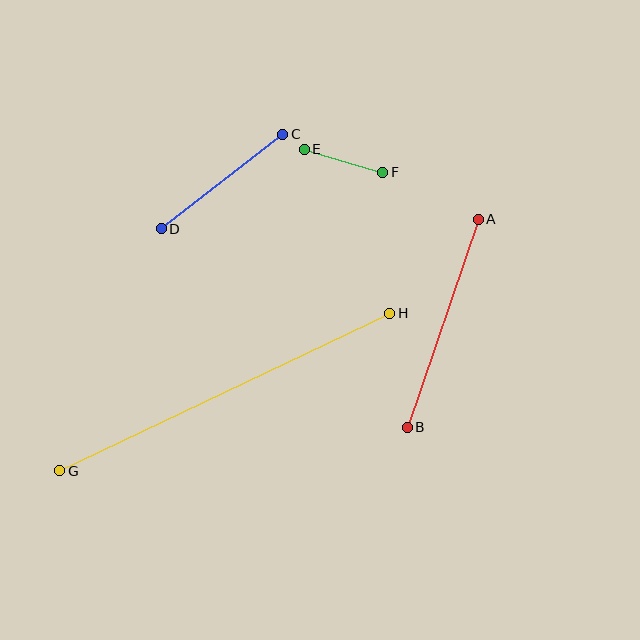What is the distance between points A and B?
The distance is approximately 220 pixels.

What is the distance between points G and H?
The distance is approximately 366 pixels.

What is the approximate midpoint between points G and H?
The midpoint is at approximately (225, 392) pixels.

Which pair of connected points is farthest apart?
Points G and H are farthest apart.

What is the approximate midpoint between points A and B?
The midpoint is at approximately (443, 323) pixels.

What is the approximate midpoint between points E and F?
The midpoint is at approximately (344, 161) pixels.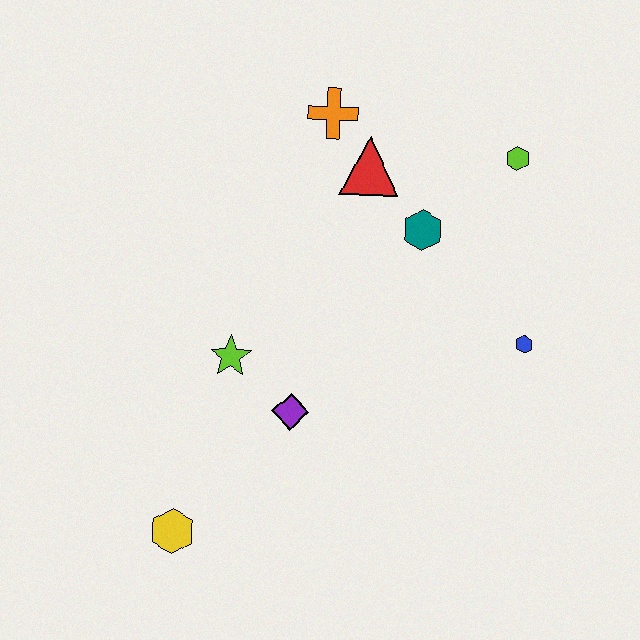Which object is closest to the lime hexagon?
The teal hexagon is closest to the lime hexagon.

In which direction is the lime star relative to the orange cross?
The lime star is below the orange cross.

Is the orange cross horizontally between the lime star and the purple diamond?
No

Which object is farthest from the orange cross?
The yellow hexagon is farthest from the orange cross.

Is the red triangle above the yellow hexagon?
Yes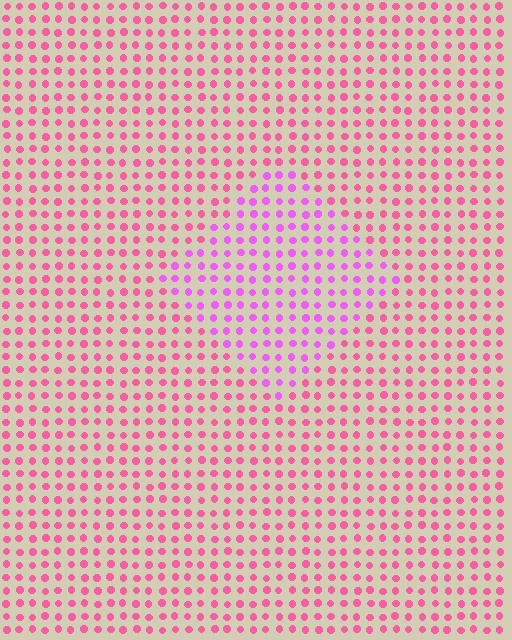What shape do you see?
I see a diamond.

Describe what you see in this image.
The image is filled with small pink elements in a uniform arrangement. A diamond-shaped region is visible where the elements are tinted to a slightly different hue, forming a subtle color boundary.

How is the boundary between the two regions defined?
The boundary is defined purely by a slight shift in hue (about 36 degrees). Spacing, size, and orientation are identical on both sides.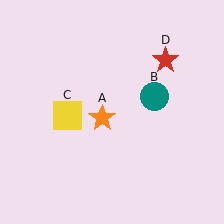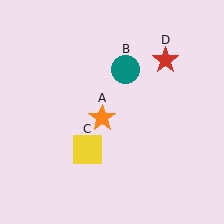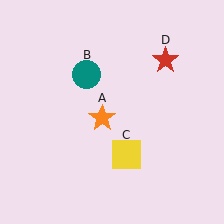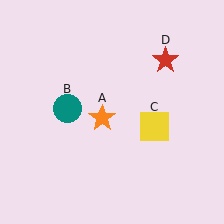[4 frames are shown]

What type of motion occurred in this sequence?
The teal circle (object B), yellow square (object C) rotated counterclockwise around the center of the scene.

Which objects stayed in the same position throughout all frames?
Orange star (object A) and red star (object D) remained stationary.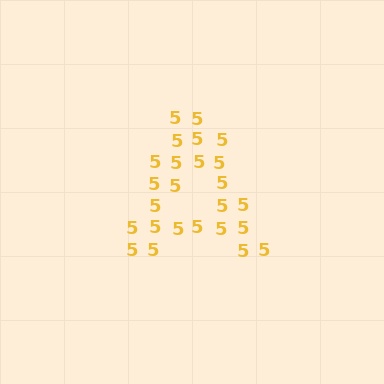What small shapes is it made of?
It is made of small digit 5's.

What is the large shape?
The large shape is the letter A.